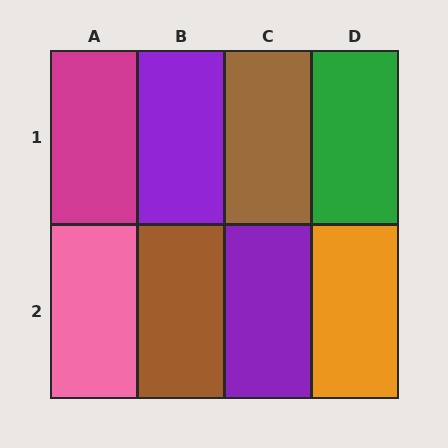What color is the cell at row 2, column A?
Pink.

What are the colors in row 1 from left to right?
Magenta, purple, brown, green.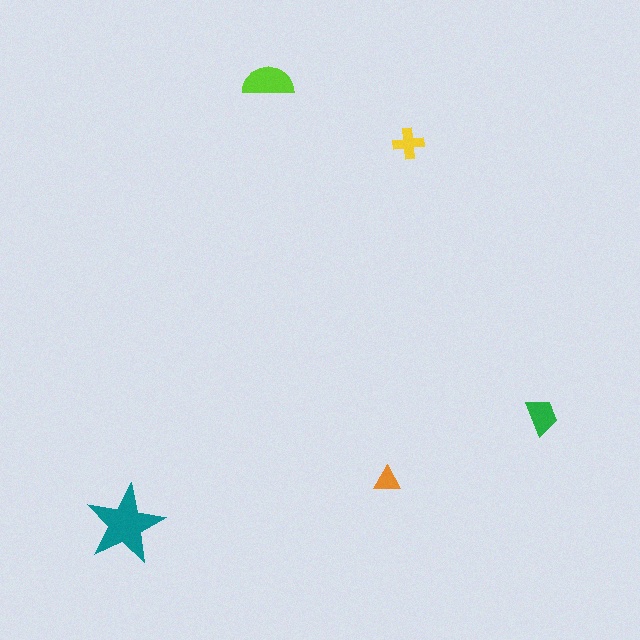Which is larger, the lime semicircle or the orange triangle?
The lime semicircle.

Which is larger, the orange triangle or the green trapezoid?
The green trapezoid.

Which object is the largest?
The teal star.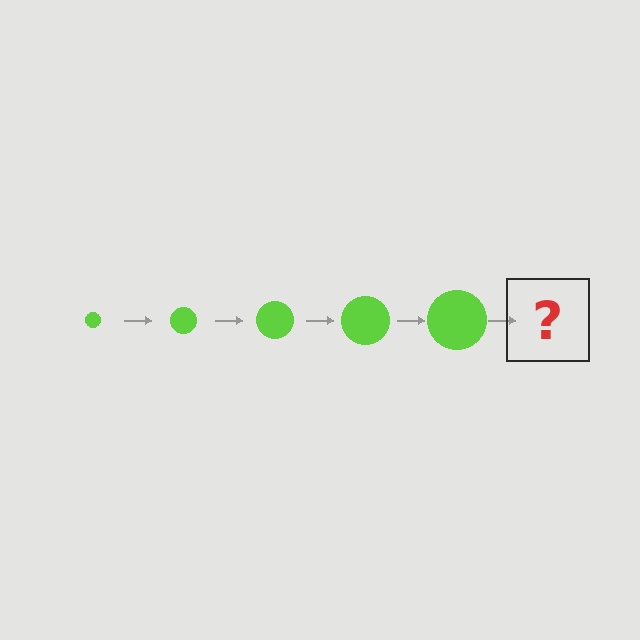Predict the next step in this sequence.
The next step is a lime circle, larger than the previous one.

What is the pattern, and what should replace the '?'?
The pattern is that the circle gets progressively larger each step. The '?' should be a lime circle, larger than the previous one.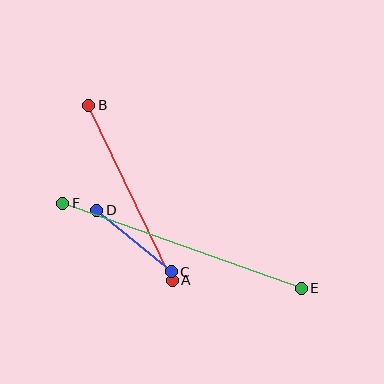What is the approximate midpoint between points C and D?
The midpoint is at approximately (134, 241) pixels.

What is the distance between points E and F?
The distance is approximately 253 pixels.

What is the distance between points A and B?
The distance is approximately 194 pixels.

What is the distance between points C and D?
The distance is approximately 97 pixels.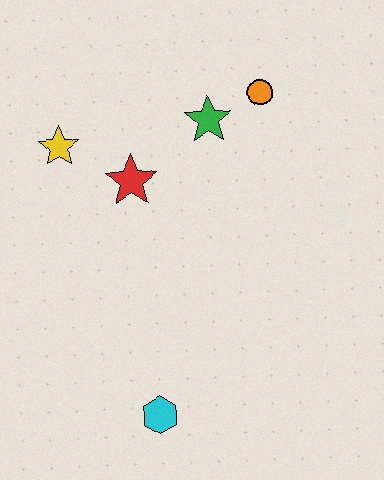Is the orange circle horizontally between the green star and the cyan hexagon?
No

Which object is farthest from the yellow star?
The cyan hexagon is farthest from the yellow star.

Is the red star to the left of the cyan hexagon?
Yes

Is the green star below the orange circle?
Yes